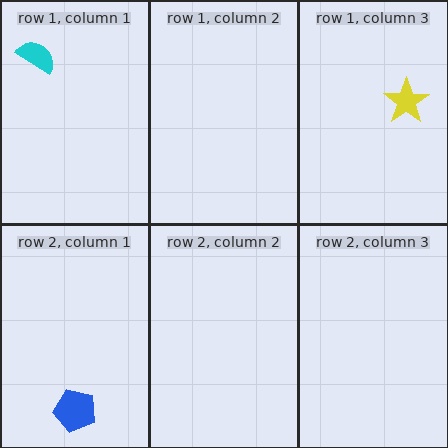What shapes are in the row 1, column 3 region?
The yellow star.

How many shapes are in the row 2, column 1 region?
1.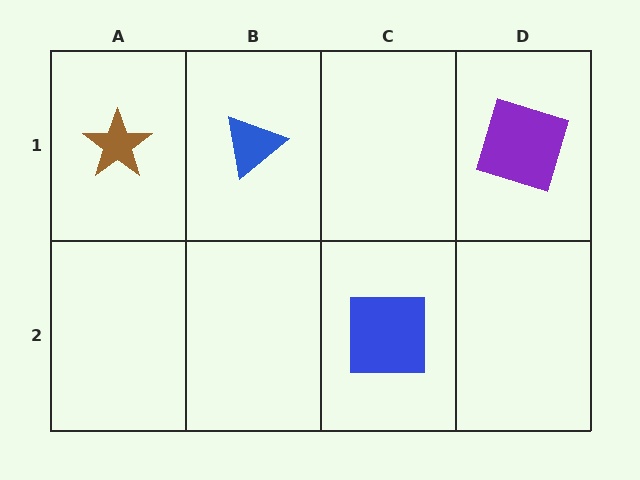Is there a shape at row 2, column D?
No, that cell is empty.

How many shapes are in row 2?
1 shape.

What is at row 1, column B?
A blue triangle.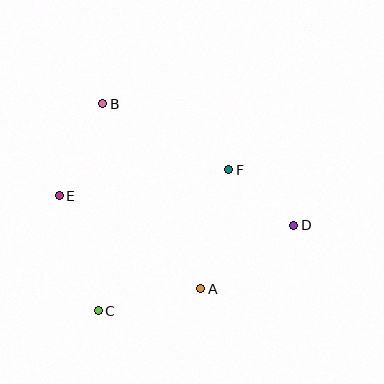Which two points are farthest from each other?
Points D and E are farthest from each other.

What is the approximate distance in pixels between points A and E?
The distance between A and E is approximately 169 pixels.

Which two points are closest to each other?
Points D and F are closest to each other.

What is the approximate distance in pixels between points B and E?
The distance between B and E is approximately 102 pixels.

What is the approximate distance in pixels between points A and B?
The distance between A and B is approximately 209 pixels.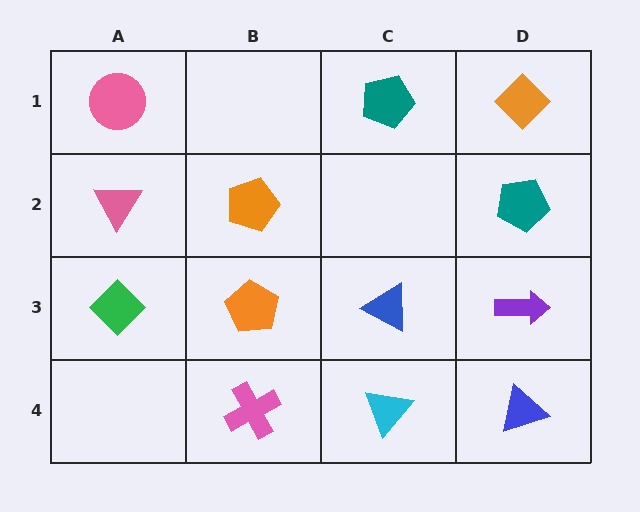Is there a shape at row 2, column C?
No, that cell is empty.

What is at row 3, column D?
A purple arrow.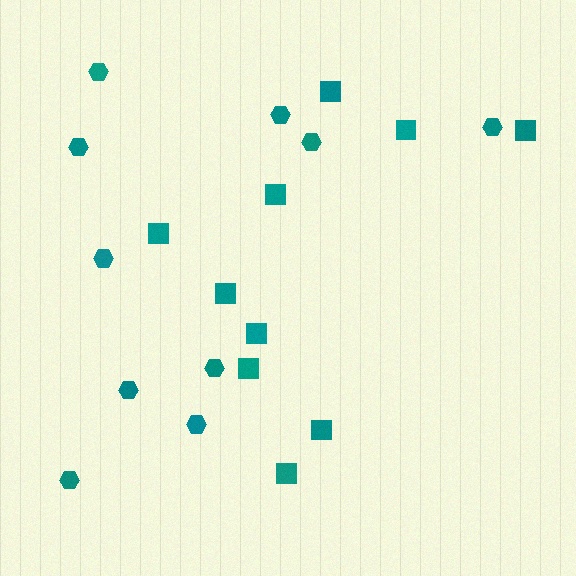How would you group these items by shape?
There are 2 groups: one group of hexagons (10) and one group of squares (10).